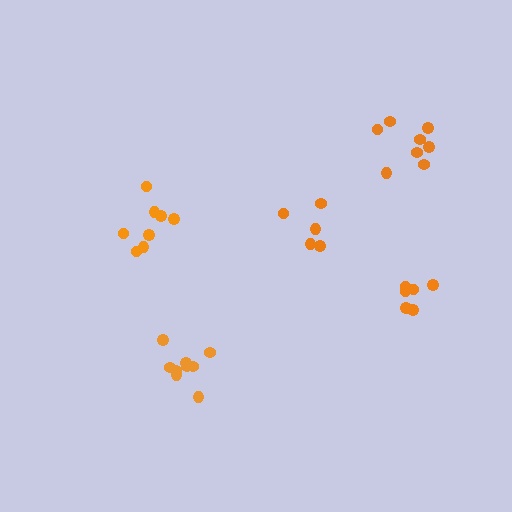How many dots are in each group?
Group 1: 6 dots, Group 2: 5 dots, Group 3: 9 dots, Group 4: 8 dots, Group 5: 8 dots (36 total).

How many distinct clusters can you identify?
There are 5 distinct clusters.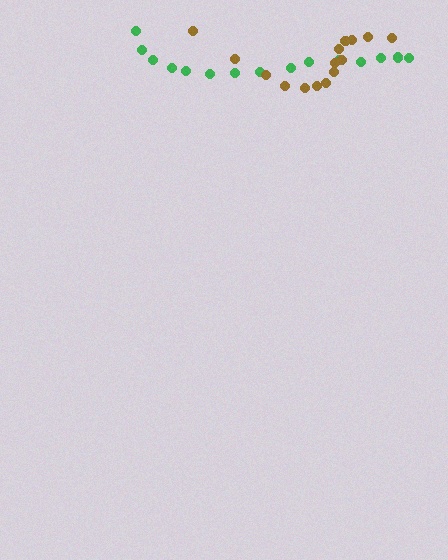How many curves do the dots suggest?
There are 2 distinct paths.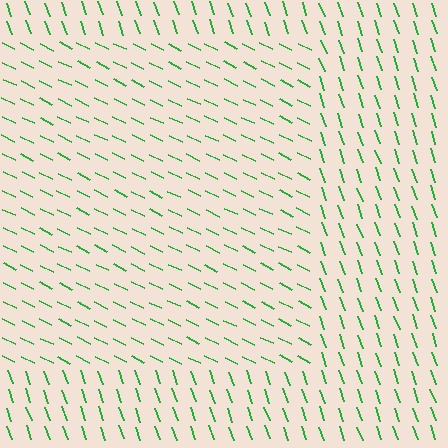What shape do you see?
I see a rectangle.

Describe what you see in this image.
The image is filled with small green line segments. A rectangle region in the image has lines oriented differently from the surrounding lines, creating a visible texture boundary.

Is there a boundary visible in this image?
Yes, there is a texture boundary formed by a change in line orientation.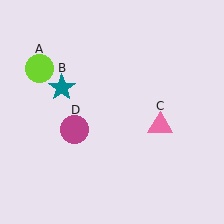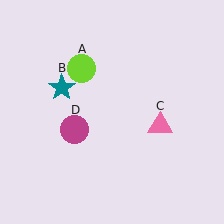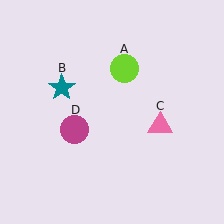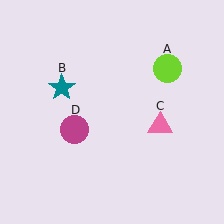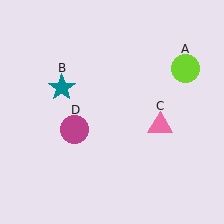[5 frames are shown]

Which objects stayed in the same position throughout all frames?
Teal star (object B) and pink triangle (object C) and magenta circle (object D) remained stationary.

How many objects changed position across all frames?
1 object changed position: lime circle (object A).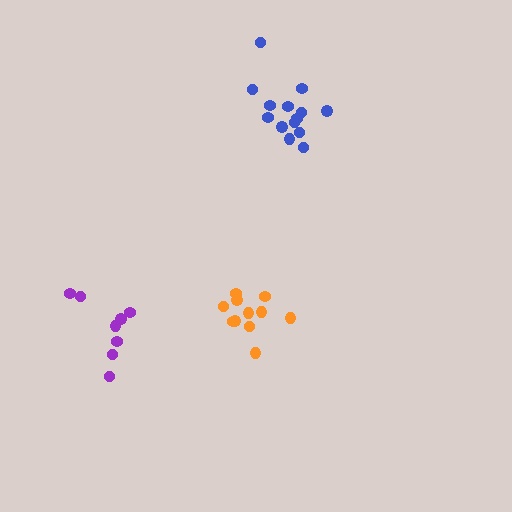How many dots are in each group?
Group 1: 8 dots, Group 2: 12 dots, Group 3: 14 dots (34 total).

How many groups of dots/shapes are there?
There are 3 groups.